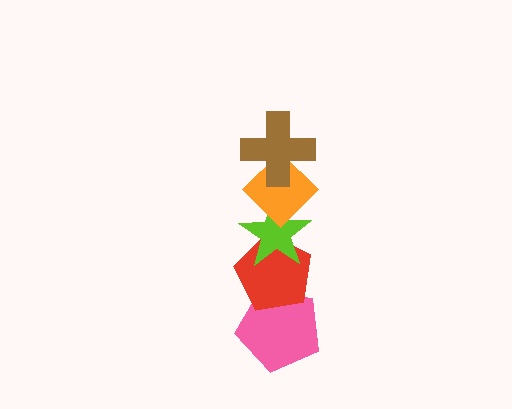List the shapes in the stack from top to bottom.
From top to bottom: the brown cross, the orange diamond, the lime star, the red pentagon, the pink pentagon.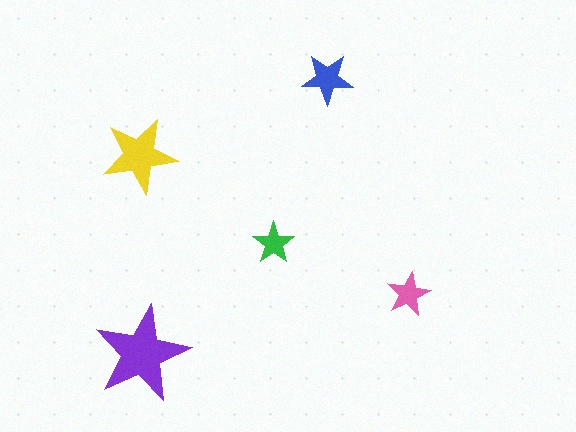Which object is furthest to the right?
The pink star is rightmost.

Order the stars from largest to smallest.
the purple one, the yellow one, the blue one, the pink one, the green one.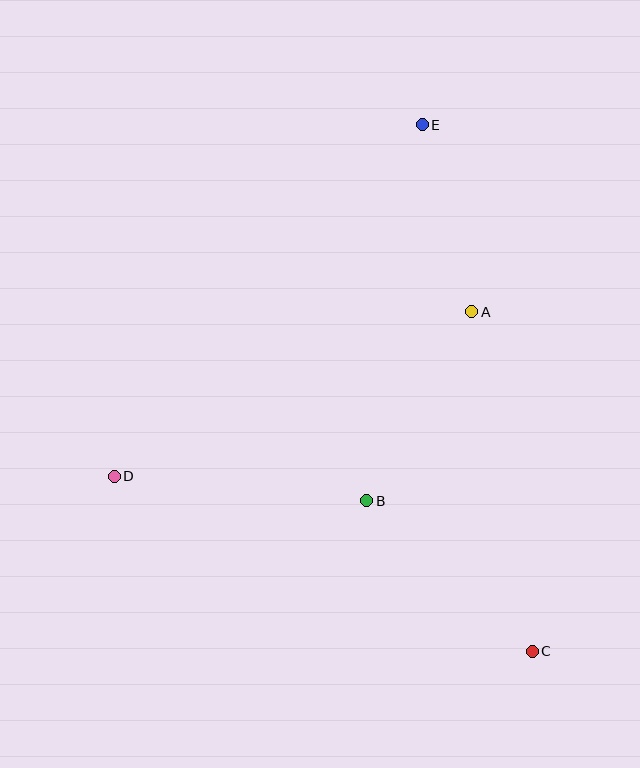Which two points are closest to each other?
Points A and E are closest to each other.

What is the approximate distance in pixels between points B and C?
The distance between B and C is approximately 224 pixels.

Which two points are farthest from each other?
Points C and E are farthest from each other.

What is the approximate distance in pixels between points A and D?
The distance between A and D is approximately 394 pixels.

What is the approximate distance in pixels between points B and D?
The distance between B and D is approximately 254 pixels.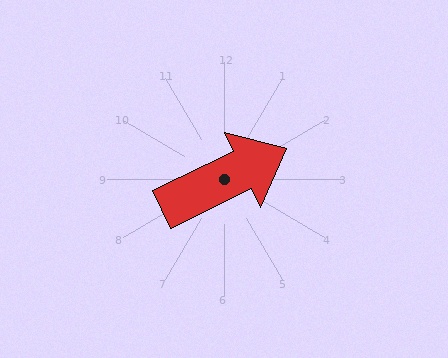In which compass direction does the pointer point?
Northeast.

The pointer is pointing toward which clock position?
Roughly 2 o'clock.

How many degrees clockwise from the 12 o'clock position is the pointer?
Approximately 64 degrees.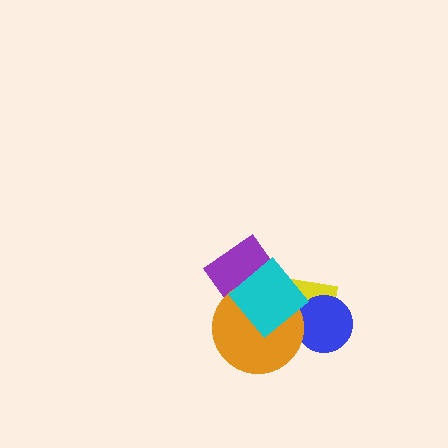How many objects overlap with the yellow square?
3 objects overlap with the yellow square.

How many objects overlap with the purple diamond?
2 objects overlap with the purple diamond.